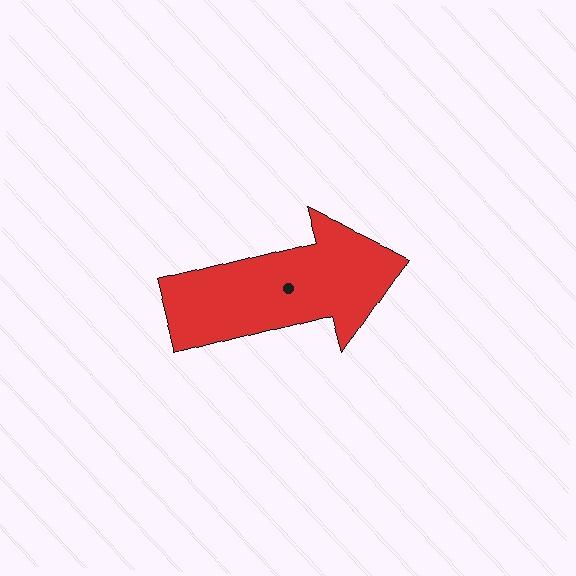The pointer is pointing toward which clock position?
Roughly 3 o'clock.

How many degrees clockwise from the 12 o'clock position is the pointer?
Approximately 75 degrees.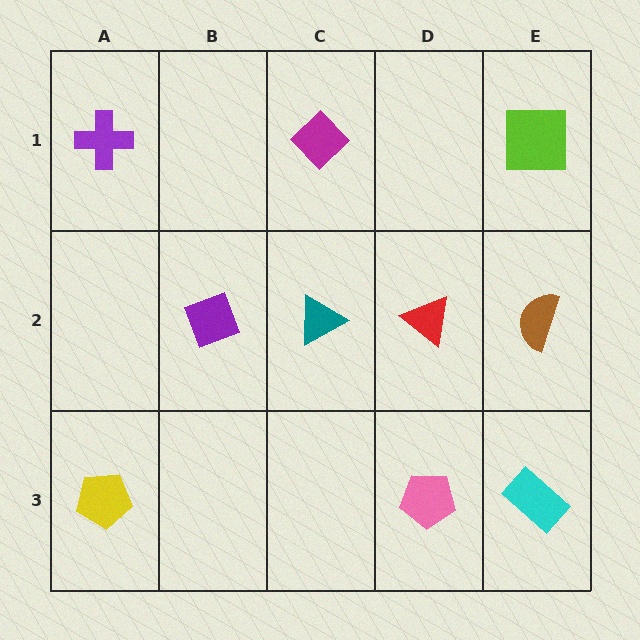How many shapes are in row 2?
4 shapes.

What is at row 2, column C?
A teal triangle.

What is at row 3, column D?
A pink pentagon.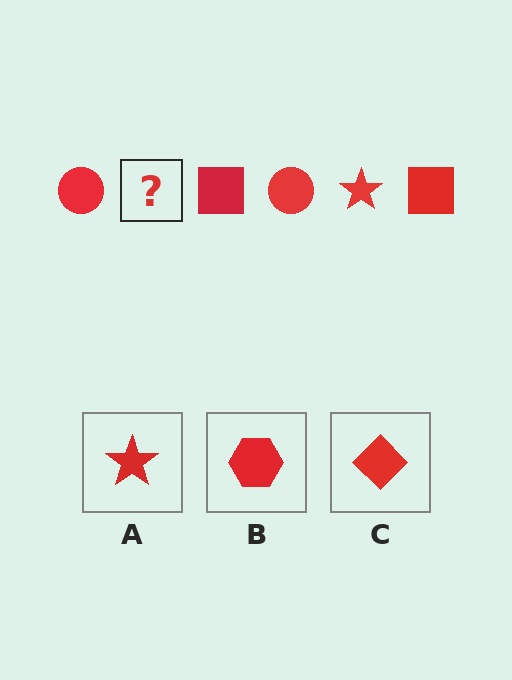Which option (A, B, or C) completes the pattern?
A.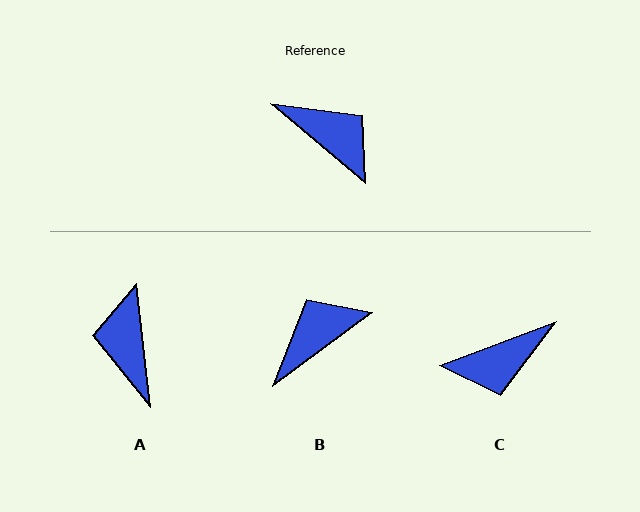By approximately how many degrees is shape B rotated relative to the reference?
Approximately 76 degrees counter-clockwise.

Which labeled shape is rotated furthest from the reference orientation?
A, about 136 degrees away.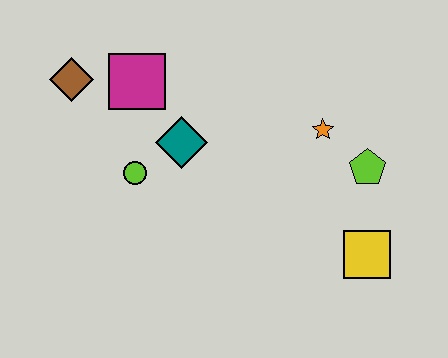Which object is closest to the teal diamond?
The lime circle is closest to the teal diamond.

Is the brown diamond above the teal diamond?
Yes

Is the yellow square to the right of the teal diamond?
Yes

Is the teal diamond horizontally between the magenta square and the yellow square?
Yes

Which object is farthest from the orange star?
The brown diamond is farthest from the orange star.